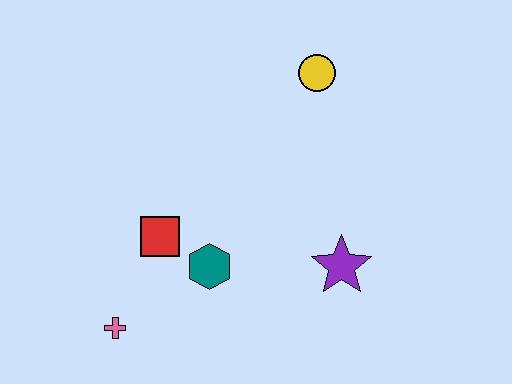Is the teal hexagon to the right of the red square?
Yes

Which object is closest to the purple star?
The teal hexagon is closest to the purple star.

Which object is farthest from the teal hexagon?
The yellow circle is farthest from the teal hexagon.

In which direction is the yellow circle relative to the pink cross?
The yellow circle is above the pink cross.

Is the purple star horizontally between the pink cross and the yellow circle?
No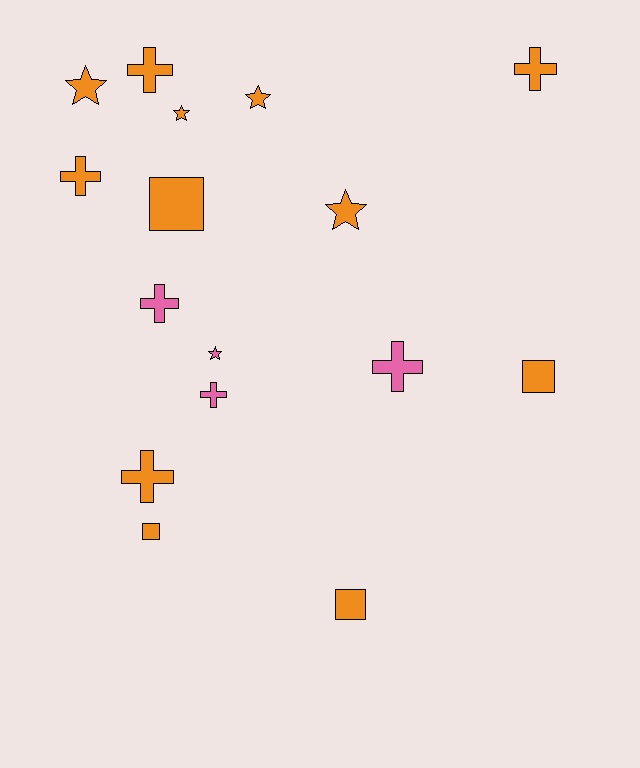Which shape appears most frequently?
Cross, with 7 objects.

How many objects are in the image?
There are 16 objects.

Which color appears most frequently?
Orange, with 12 objects.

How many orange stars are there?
There are 4 orange stars.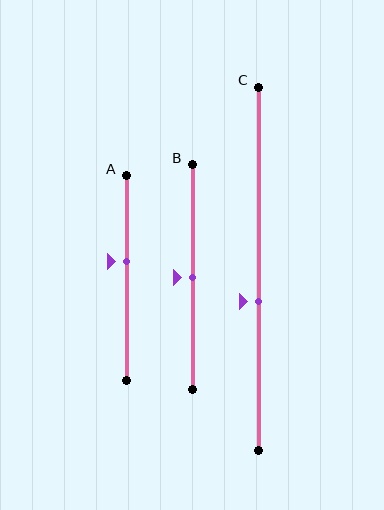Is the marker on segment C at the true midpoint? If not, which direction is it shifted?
No, the marker on segment C is shifted downward by about 9% of the segment length.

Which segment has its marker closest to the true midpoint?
Segment B has its marker closest to the true midpoint.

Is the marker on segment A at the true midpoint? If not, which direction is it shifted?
No, the marker on segment A is shifted upward by about 8% of the segment length.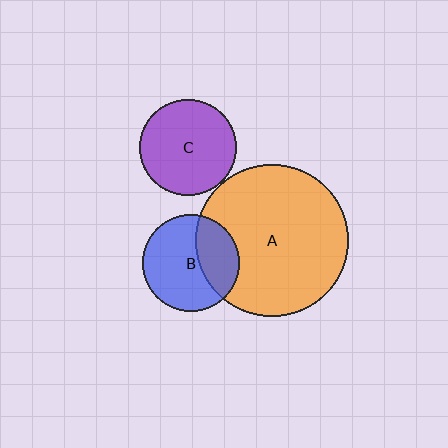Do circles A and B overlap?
Yes.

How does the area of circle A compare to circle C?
Approximately 2.5 times.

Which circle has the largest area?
Circle A (orange).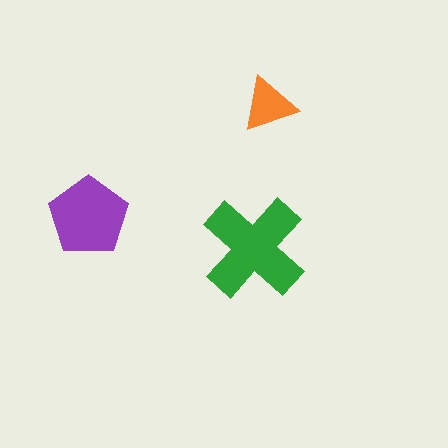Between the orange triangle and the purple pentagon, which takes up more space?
The purple pentagon.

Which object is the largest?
The green cross.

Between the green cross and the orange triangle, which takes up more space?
The green cross.